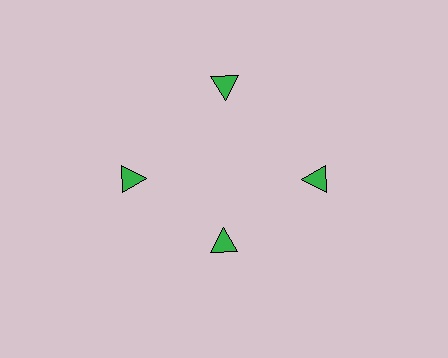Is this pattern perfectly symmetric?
No. The 4 green triangles are arranged in a ring, but one element near the 6 o'clock position is pulled inward toward the center, breaking the 4-fold rotational symmetry.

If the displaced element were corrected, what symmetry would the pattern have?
It would have 4-fold rotational symmetry — the pattern would map onto itself every 90 degrees.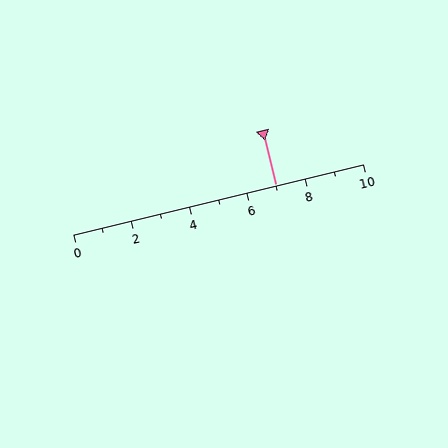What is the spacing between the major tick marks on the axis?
The major ticks are spaced 2 apart.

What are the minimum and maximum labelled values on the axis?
The axis runs from 0 to 10.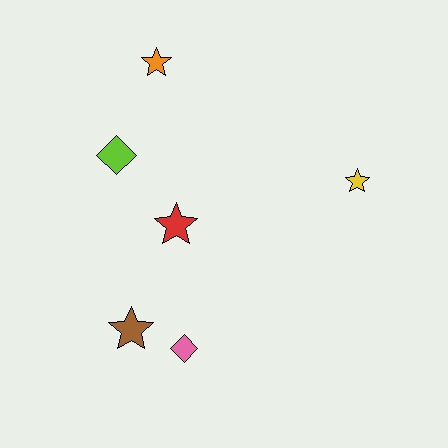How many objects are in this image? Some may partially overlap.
There are 6 objects.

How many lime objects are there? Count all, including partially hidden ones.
There is 1 lime object.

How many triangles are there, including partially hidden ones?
There are no triangles.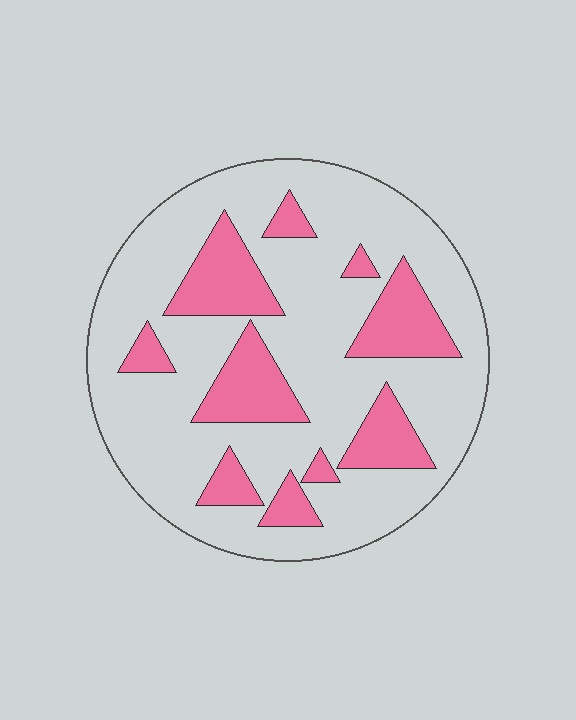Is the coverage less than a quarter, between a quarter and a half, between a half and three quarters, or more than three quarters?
Between a quarter and a half.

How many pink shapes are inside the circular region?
10.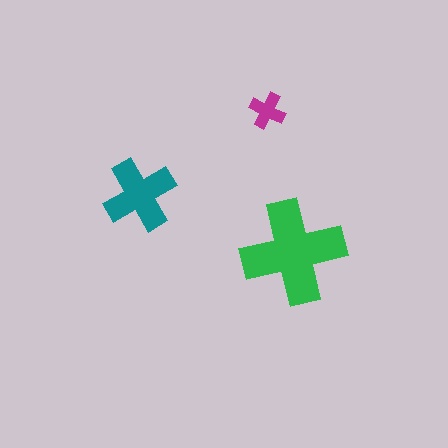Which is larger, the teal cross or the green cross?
The green one.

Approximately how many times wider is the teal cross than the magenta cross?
About 2 times wider.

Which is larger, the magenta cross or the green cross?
The green one.